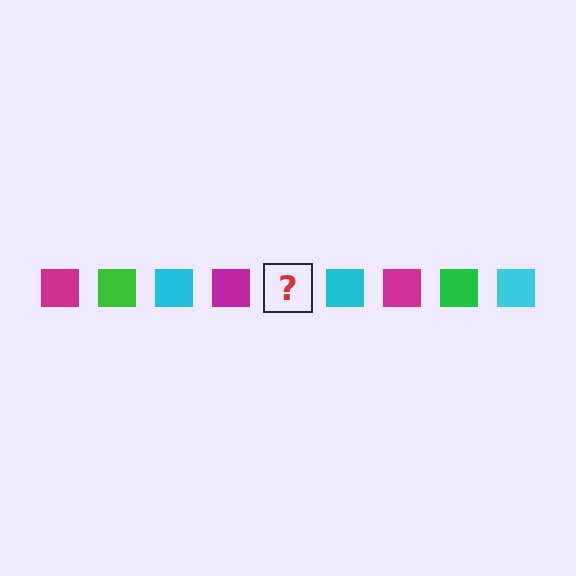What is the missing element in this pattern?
The missing element is a green square.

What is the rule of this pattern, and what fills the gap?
The rule is that the pattern cycles through magenta, green, cyan squares. The gap should be filled with a green square.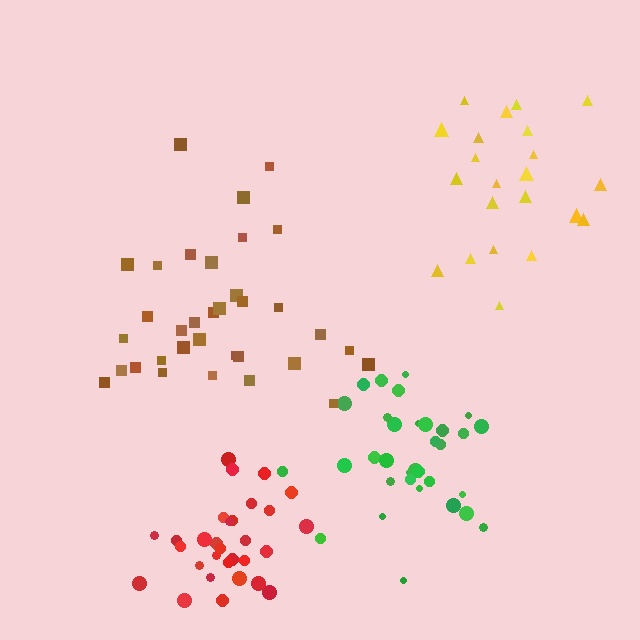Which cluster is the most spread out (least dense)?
Brown.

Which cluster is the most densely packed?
Green.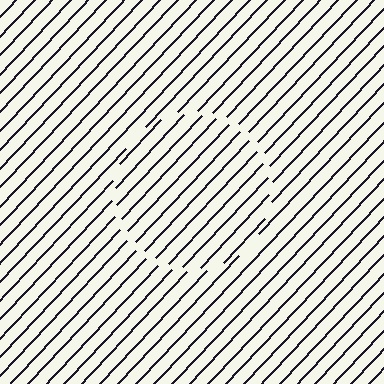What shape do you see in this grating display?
An illusory circle. The interior of the shape contains the same grating, shifted by half a period — the contour is defined by the phase discontinuity where line-ends from the inner and outer gratings abut.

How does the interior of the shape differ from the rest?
The interior of the shape contains the same grating, shifted by half a period — the contour is defined by the phase discontinuity where line-ends from the inner and outer gratings abut.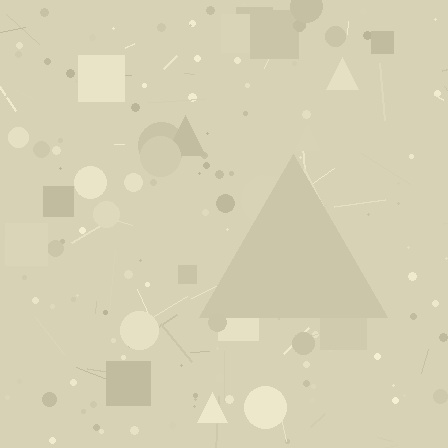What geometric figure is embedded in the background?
A triangle is embedded in the background.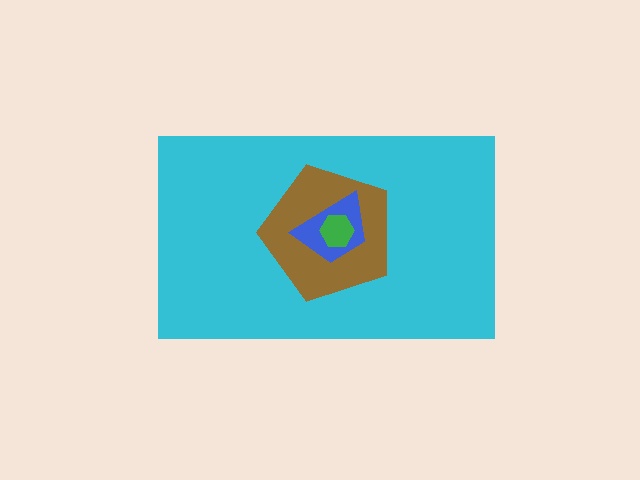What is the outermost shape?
The cyan rectangle.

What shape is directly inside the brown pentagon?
The blue trapezoid.